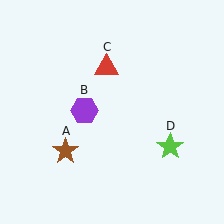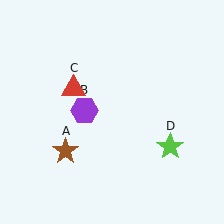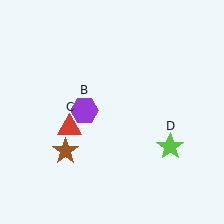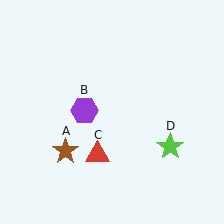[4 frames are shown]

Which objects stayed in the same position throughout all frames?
Brown star (object A) and purple hexagon (object B) and lime star (object D) remained stationary.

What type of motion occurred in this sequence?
The red triangle (object C) rotated counterclockwise around the center of the scene.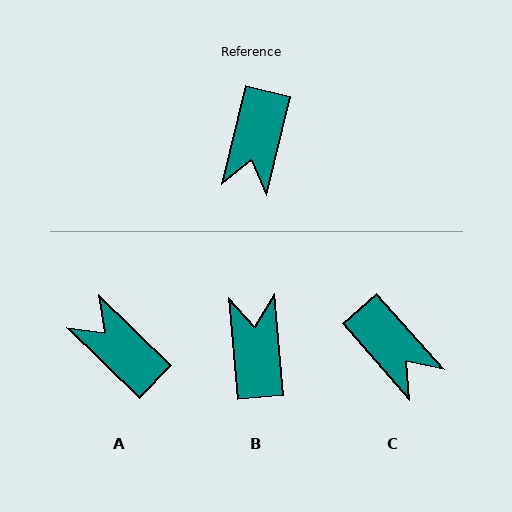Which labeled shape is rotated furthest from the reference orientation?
B, about 162 degrees away.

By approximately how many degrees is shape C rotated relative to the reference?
Approximately 55 degrees counter-clockwise.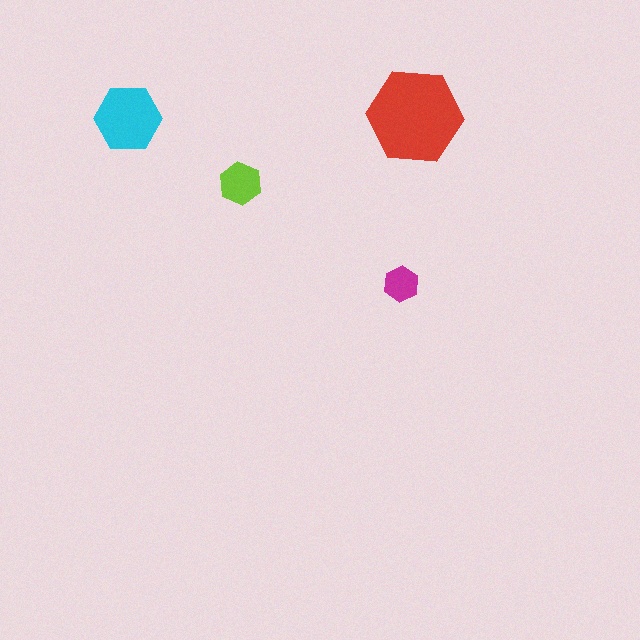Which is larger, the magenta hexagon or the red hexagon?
The red one.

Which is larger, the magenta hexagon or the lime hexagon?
The lime one.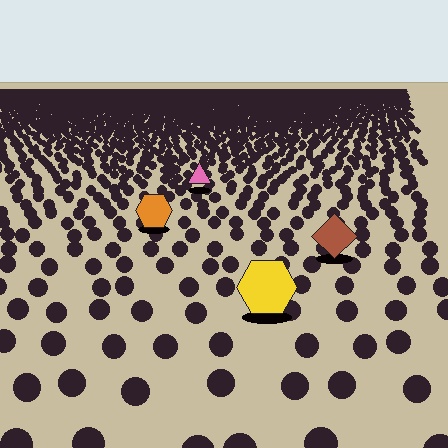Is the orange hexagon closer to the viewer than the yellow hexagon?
No. The yellow hexagon is closer — you can tell from the texture gradient: the ground texture is coarser near it.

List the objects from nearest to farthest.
From nearest to farthest: the yellow hexagon, the brown diamond, the orange hexagon, the pink triangle.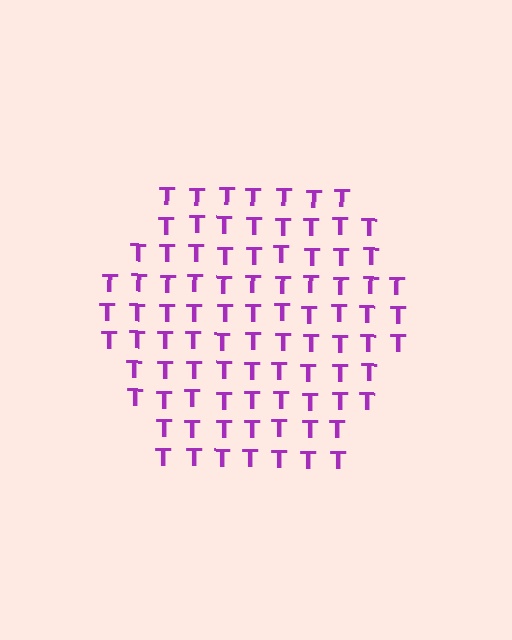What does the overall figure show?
The overall figure shows a hexagon.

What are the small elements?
The small elements are letter T's.